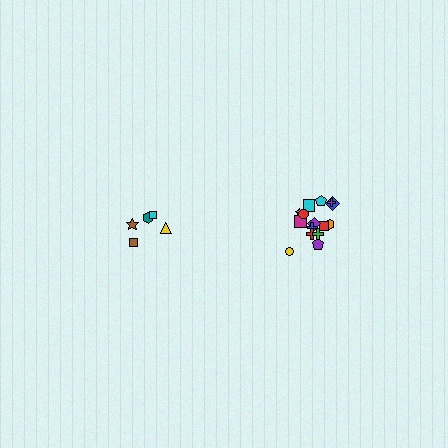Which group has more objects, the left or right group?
The right group.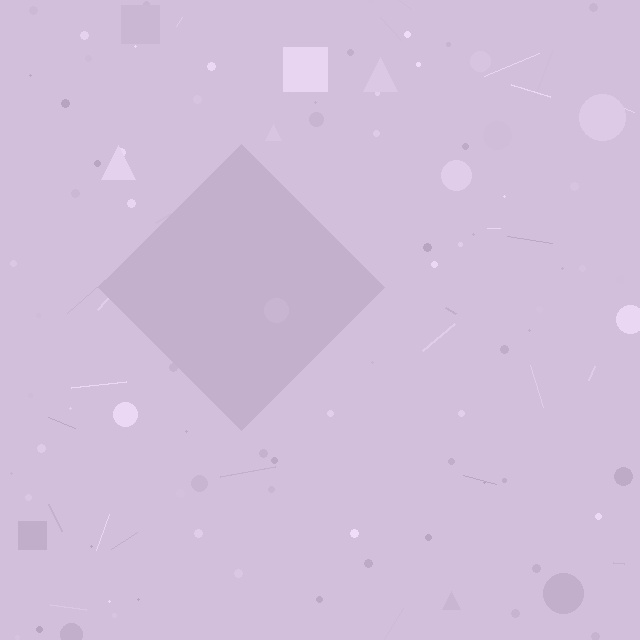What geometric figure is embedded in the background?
A diamond is embedded in the background.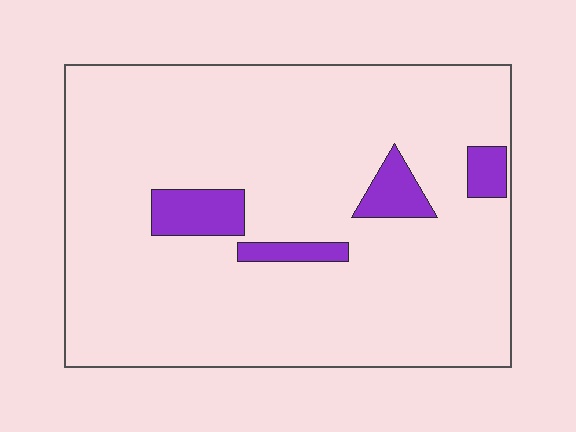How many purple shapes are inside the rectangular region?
4.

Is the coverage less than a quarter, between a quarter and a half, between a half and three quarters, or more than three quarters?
Less than a quarter.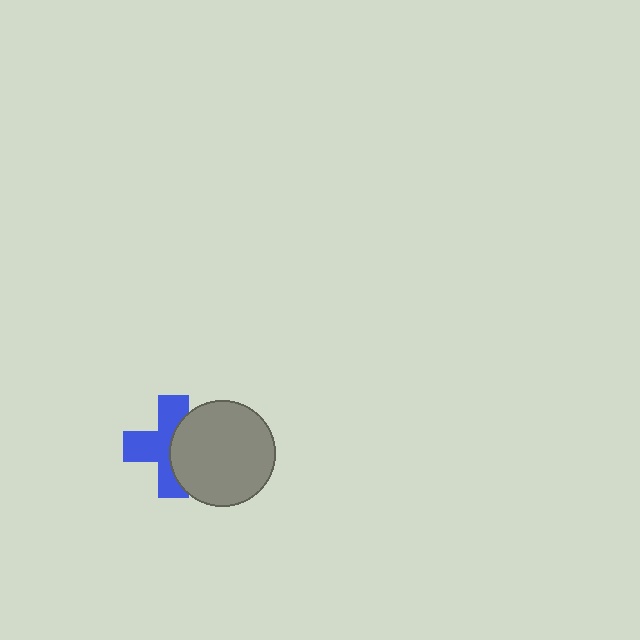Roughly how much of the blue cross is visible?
About half of it is visible (roughly 57%).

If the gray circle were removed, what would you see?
You would see the complete blue cross.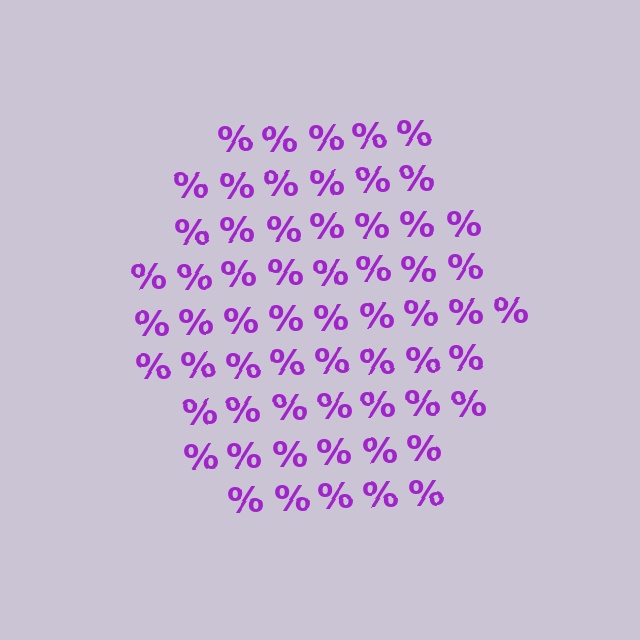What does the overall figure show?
The overall figure shows a hexagon.